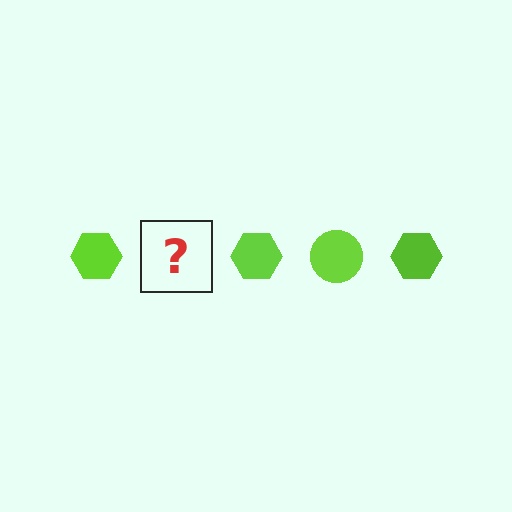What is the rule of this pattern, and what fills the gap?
The rule is that the pattern cycles through hexagon, circle shapes in lime. The gap should be filled with a lime circle.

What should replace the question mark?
The question mark should be replaced with a lime circle.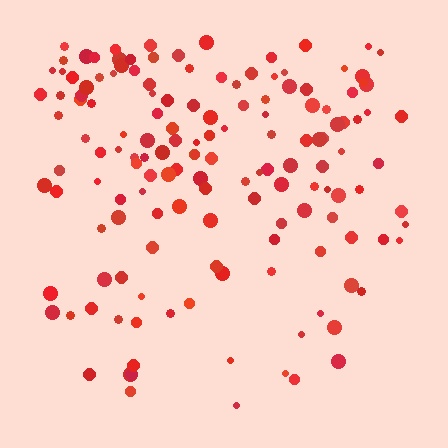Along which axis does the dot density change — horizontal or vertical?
Vertical.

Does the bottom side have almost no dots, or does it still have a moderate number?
Still a moderate number, just noticeably fewer than the top.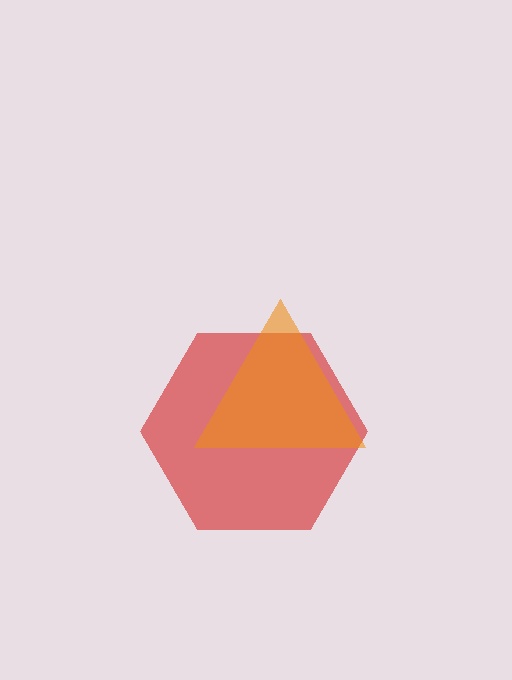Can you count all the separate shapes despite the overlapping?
Yes, there are 2 separate shapes.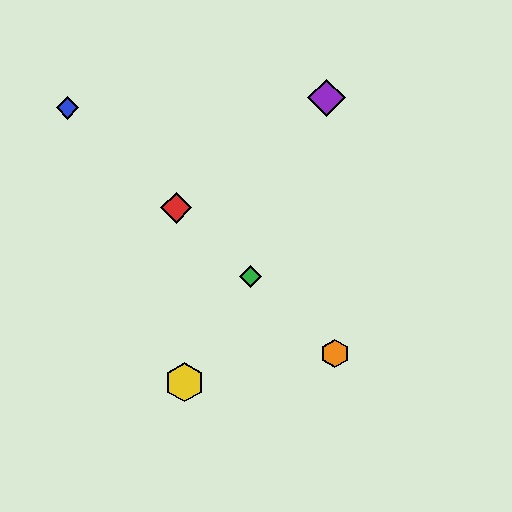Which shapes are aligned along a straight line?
The red diamond, the blue diamond, the green diamond, the orange hexagon are aligned along a straight line.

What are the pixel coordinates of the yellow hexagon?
The yellow hexagon is at (185, 382).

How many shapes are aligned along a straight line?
4 shapes (the red diamond, the blue diamond, the green diamond, the orange hexagon) are aligned along a straight line.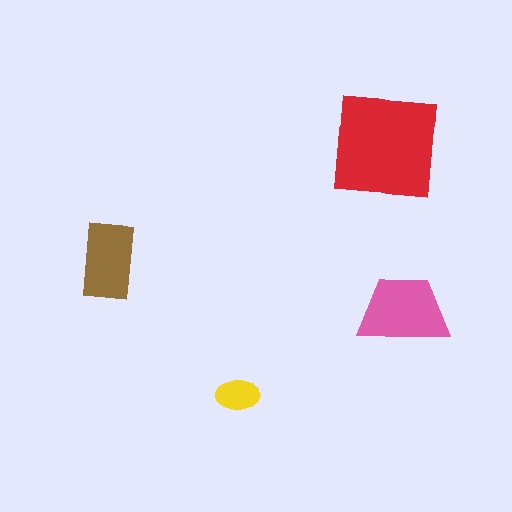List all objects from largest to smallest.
The red square, the pink trapezoid, the brown rectangle, the yellow ellipse.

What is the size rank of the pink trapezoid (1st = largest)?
2nd.